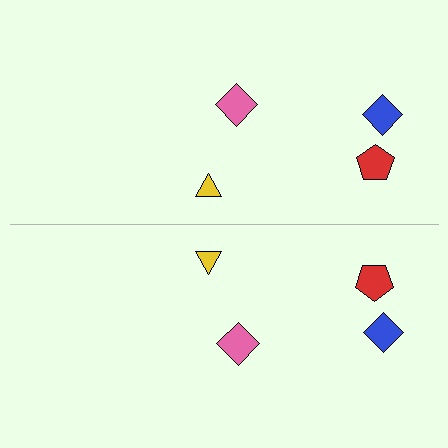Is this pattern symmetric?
Yes, this pattern has bilateral (reflection) symmetry.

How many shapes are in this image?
There are 8 shapes in this image.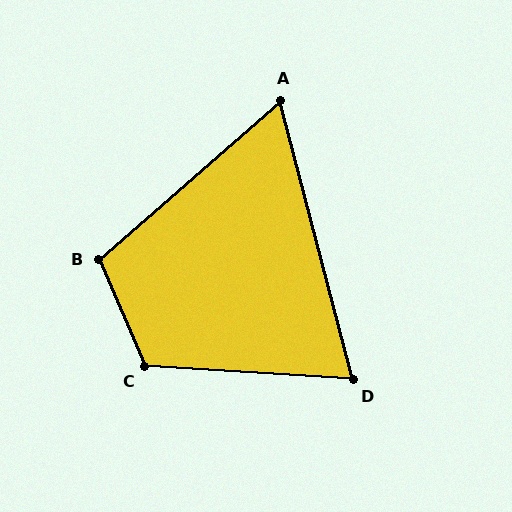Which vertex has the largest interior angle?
C, at approximately 117 degrees.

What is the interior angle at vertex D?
Approximately 72 degrees (acute).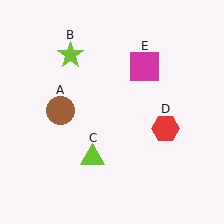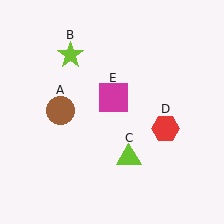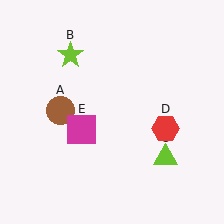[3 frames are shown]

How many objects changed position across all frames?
2 objects changed position: lime triangle (object C), magenta square (object E).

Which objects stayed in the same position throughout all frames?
Brown circle (object A) and lime star (object B) and red hexagon (object D) remained stationary.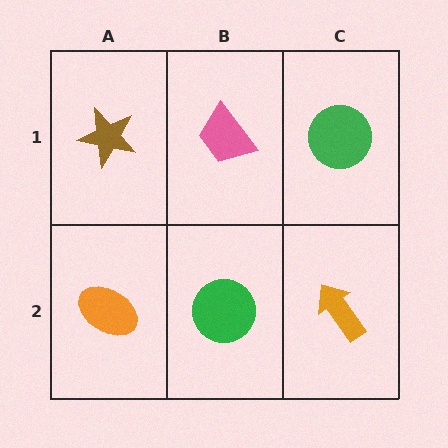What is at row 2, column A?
An orange ellipse.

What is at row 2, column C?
An orange arrow.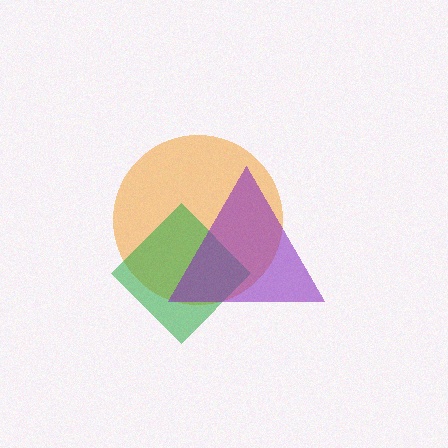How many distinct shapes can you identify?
There are 3 distinct shapes: an orange circle, a green diamond, a purple triangle.